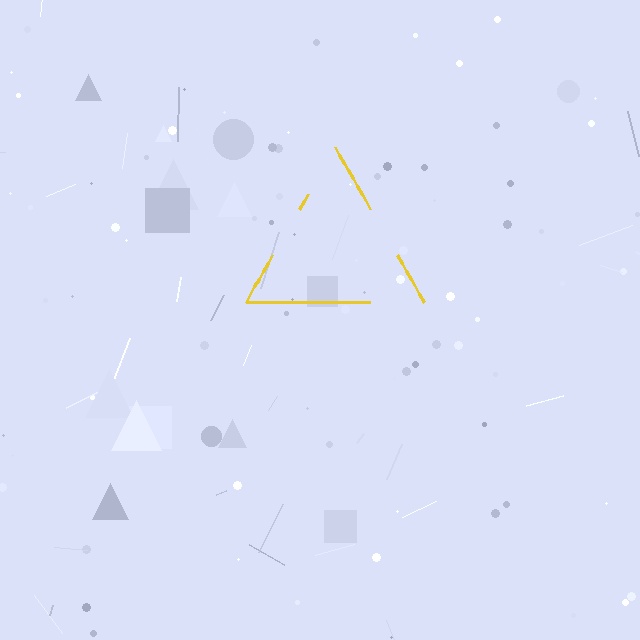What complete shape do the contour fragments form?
The contour fragments form a triangle.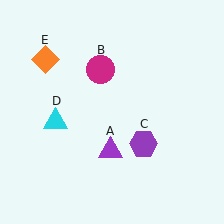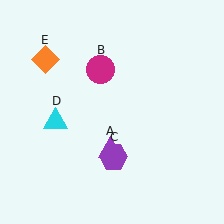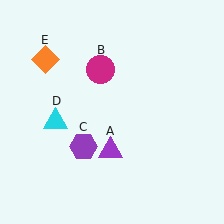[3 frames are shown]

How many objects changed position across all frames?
1 object changed position: purple hexagon (object C).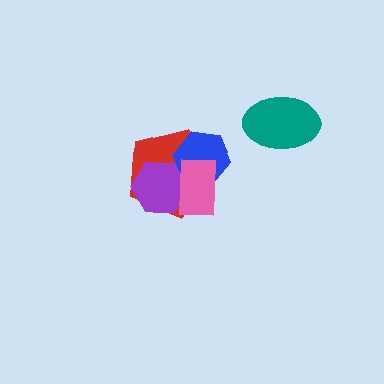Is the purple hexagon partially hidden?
Yes, it is partially covered by another shape.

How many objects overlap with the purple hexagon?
3 objects overlap with the purple hexagon.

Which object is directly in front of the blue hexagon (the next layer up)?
The purple hexagon is directly in front of the blue hexagon.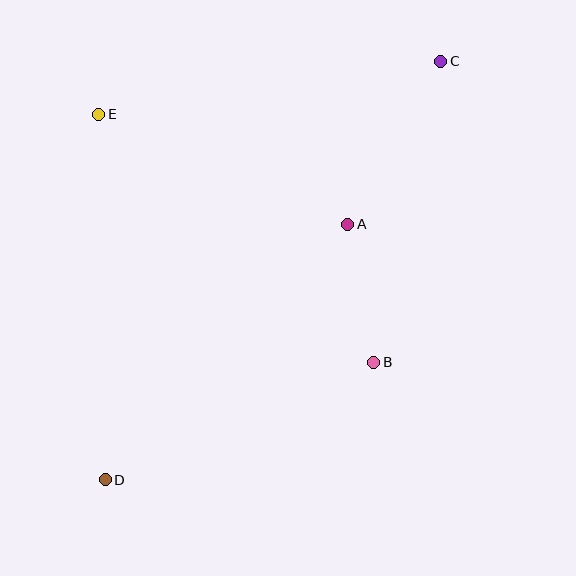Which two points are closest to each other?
Points A and B are closest to each other.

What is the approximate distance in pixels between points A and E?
The distance between A and E is approximately 272 pixels.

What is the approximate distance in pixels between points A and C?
The distance between A and C is approximately 188 pixels.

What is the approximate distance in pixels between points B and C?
The distance between B and C is approximately 308 pixels.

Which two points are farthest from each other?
Points C and D are farthest from each other.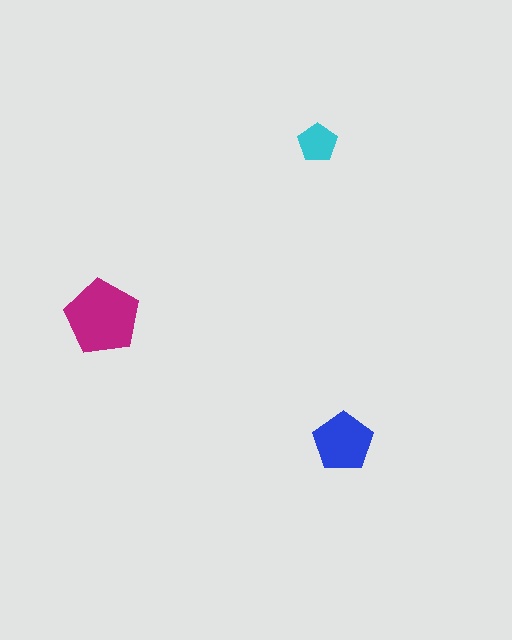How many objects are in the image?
There are 3 objects in the image.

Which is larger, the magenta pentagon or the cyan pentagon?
The magenta one.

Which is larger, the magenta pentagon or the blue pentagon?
The magenta one.